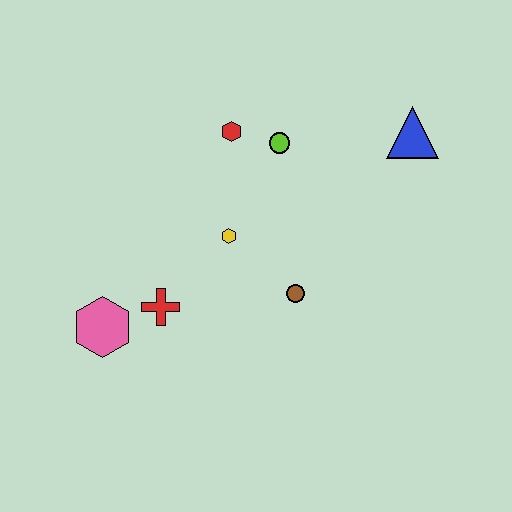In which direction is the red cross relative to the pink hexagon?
The red cross is to the right of the pink hexagon.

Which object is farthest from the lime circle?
The pink hexagon is farthest from the lime circle.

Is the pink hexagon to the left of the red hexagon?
Yes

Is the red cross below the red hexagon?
Yes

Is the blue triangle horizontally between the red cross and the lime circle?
No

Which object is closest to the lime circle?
The red hexagon is closest to the lime circle.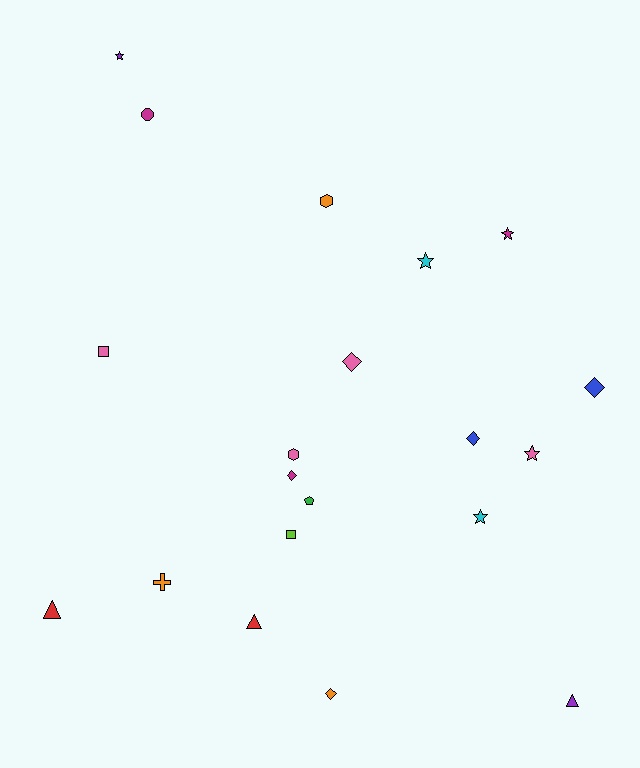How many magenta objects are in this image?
There are 3 magenta objects.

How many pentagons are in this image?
There is 1 pentagon.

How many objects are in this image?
There are 20 objects.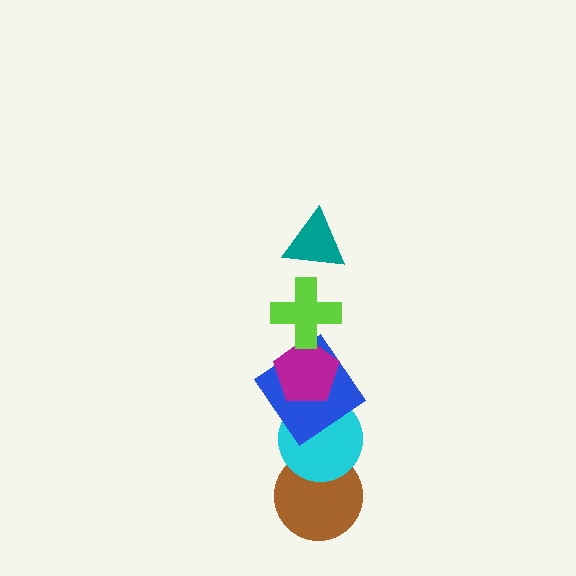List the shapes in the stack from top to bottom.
From top to bottom: the teal triangle, the lime cross, the magenta pentagon, the blue diamond, the cyan circle, the brown circle.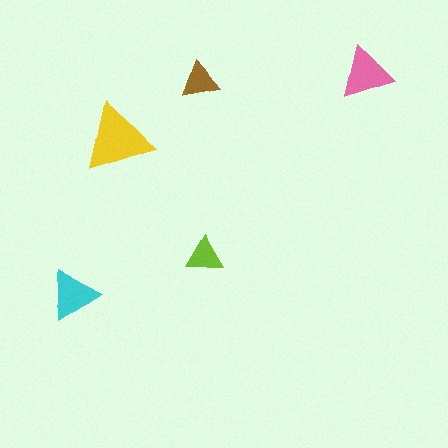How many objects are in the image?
There are 5 objects in the image.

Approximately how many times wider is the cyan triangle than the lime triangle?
About 1.5 times wider.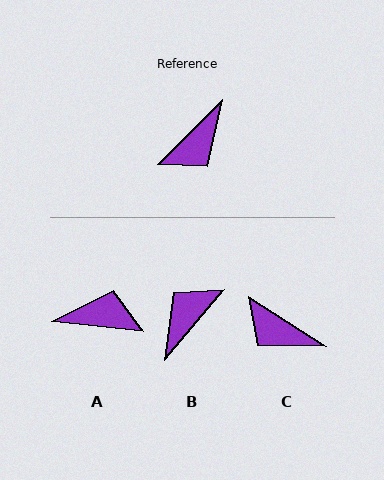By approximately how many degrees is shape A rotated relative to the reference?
Approximately 129 degrees counter-clockwise.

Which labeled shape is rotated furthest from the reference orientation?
B, about 175 degrees away.